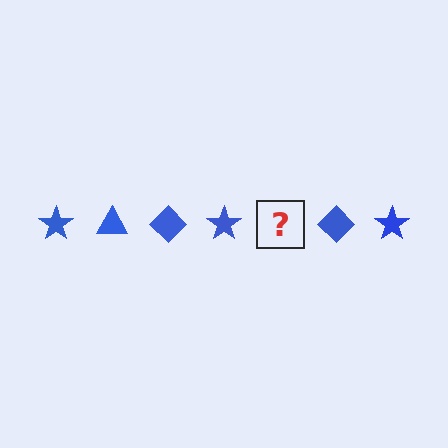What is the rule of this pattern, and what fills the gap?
The rule is that the pattern cycles through star, triangle, diamond shapes in blue. The gap should be filled with a blue triangle.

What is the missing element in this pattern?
The missing element is a blue triangle.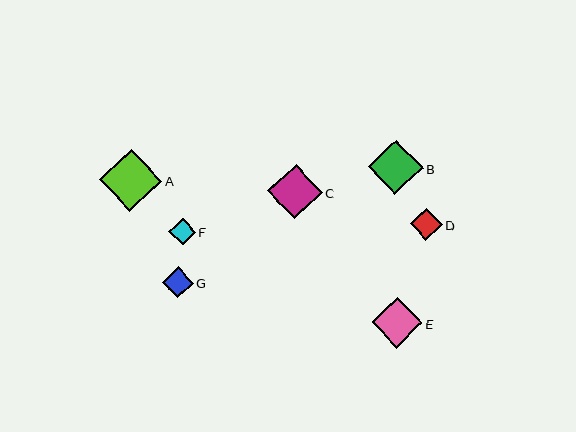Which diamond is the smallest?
Diamond F is the smallest with a size of approximately 27 pixels.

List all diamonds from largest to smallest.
From largest to smallest: A, B, C, E, D, G, F.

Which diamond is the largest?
Diamond A is the largest with a size of approximately 62 pixels.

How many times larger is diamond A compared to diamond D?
Diamond A is approximately 2.0 times the size of diamond D.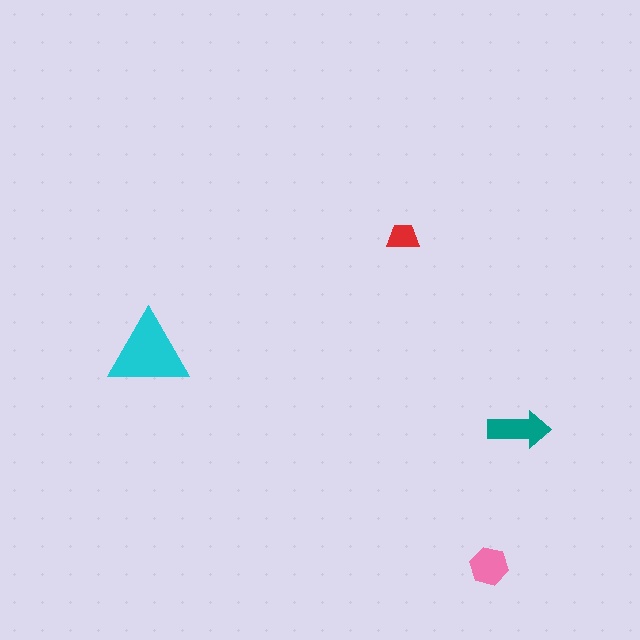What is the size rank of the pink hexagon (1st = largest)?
3rd.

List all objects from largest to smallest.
The cyan triangle, the teal arrow, the pink hexagon, the red trapezoid.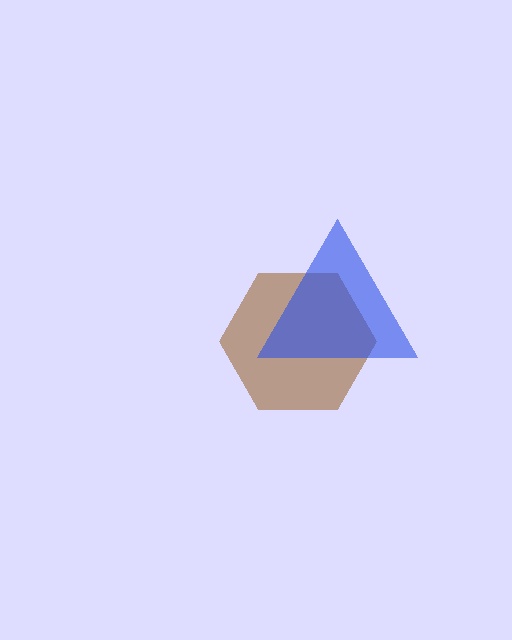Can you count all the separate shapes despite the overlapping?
Yes, there are 2 separate shapes.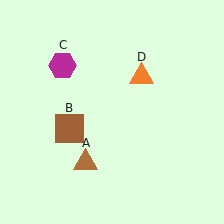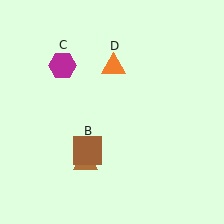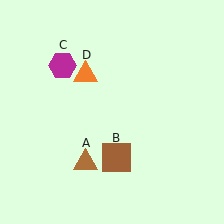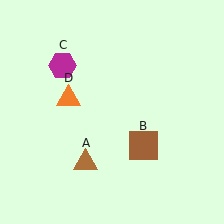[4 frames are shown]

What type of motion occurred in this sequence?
The brown square (object B), orange triangle (object D) rotated counterclockwise around the center of the scene.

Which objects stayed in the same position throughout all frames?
Brown triangle (object A) and magenta hexagon (object C) remained stationary.